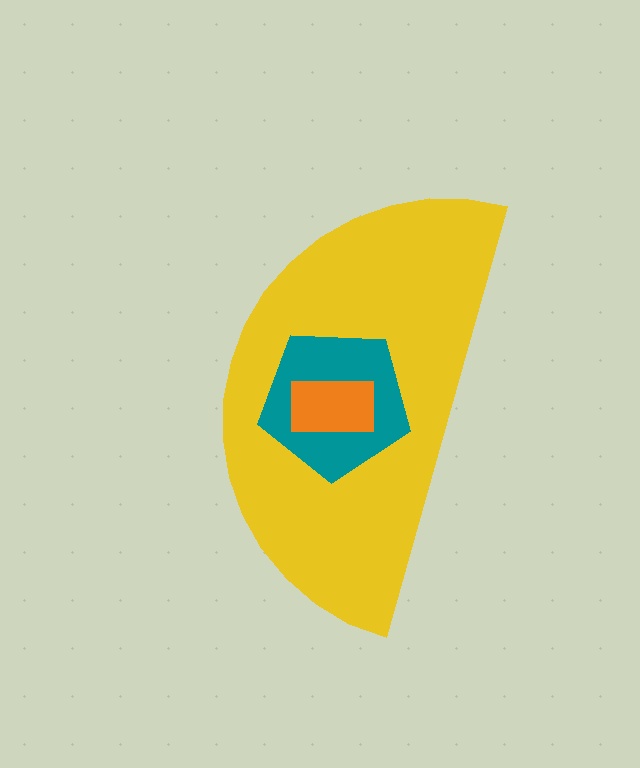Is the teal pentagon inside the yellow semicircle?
Yes.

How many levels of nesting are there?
3.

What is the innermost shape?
The orange rectangle.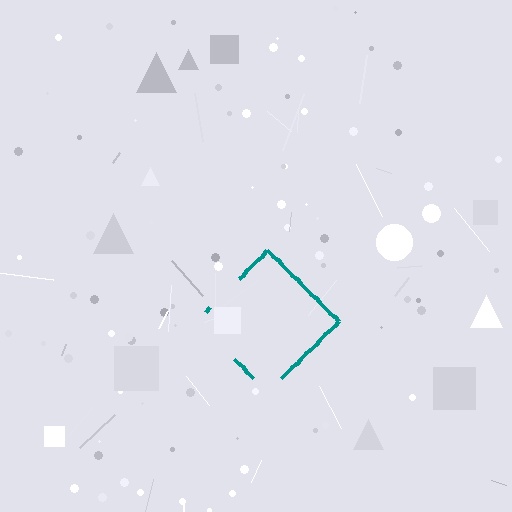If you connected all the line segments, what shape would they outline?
They would outline a diamond.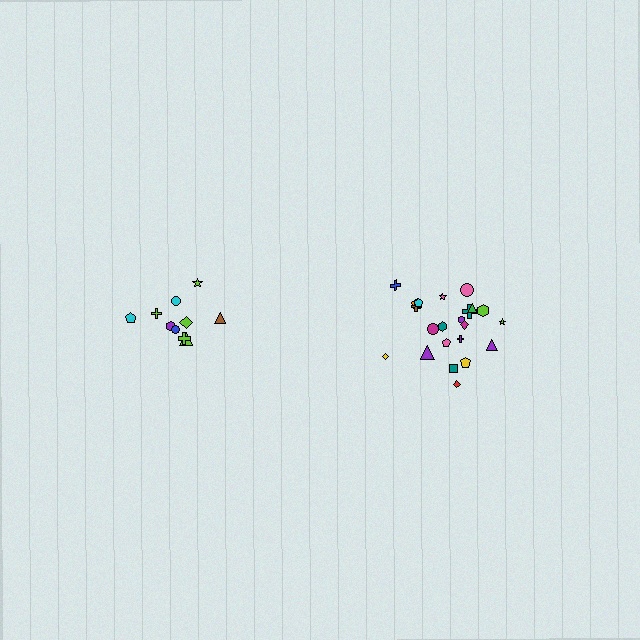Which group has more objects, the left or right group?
The right group.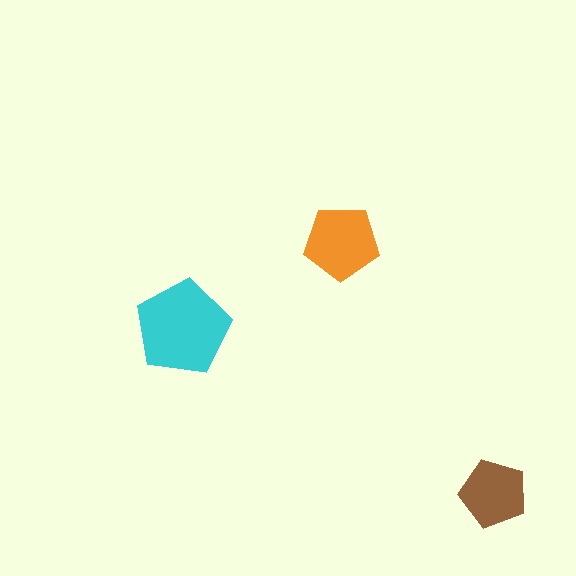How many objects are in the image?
There are 3 objects in the image.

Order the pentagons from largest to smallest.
the cyan one, the orange one, the brown one.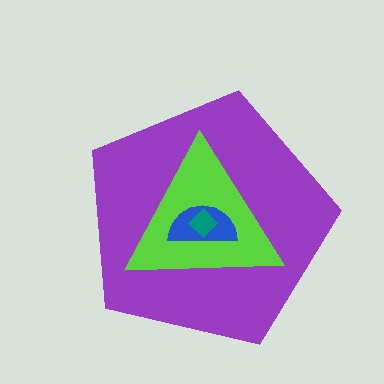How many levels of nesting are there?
4.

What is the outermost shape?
The purple pentagon.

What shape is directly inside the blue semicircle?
The teal diamond.